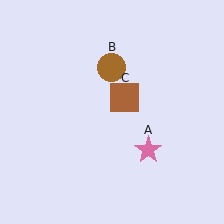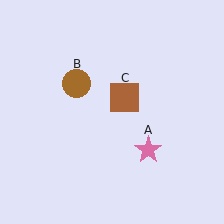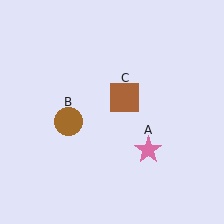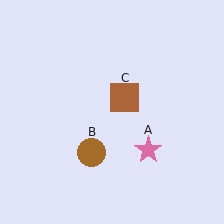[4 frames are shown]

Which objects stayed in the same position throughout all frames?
Pink star (object A) and brown square (object C) remained stationary.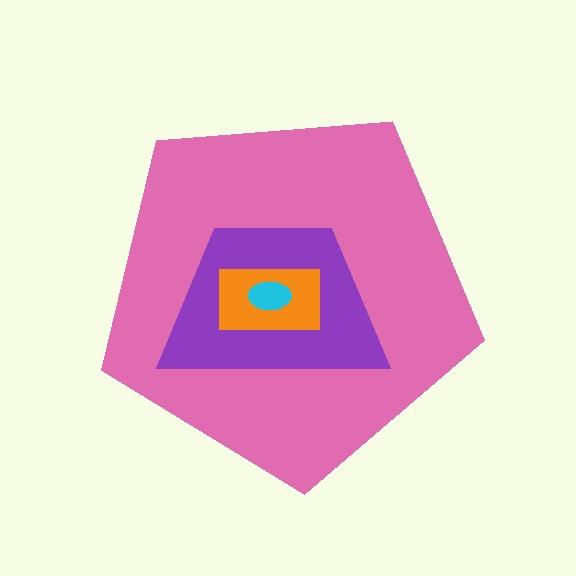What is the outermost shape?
The pink pentagon.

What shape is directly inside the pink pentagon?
The purple trapezoid.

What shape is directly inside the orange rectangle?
The cyan ellipse.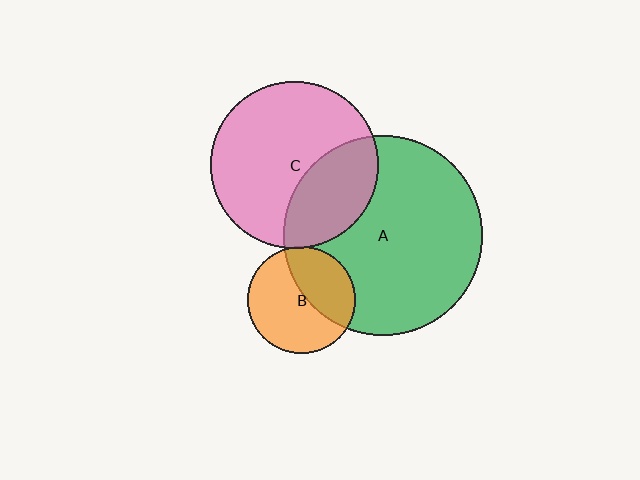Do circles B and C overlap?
Yes.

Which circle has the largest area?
Circle A (green).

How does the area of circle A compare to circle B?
Approximately 3.4 times.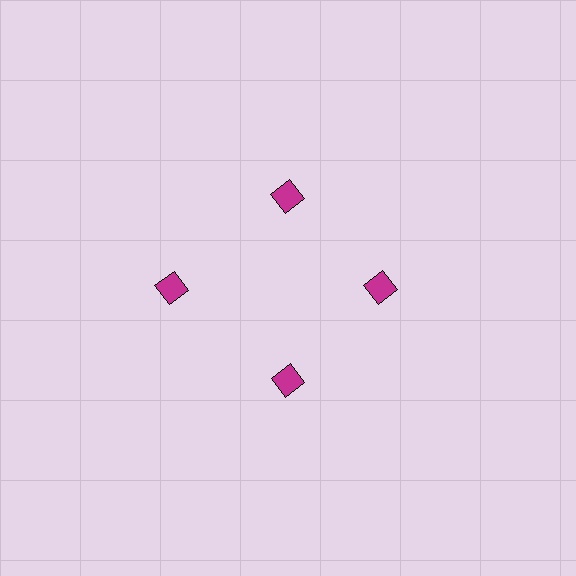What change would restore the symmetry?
The symmetry would be restored by moving it inward, back onto the ring so that all 4 diamonds sit at equal angles and equal distance from the center.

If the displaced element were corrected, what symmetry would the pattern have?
It would have 4-fold rotational symmetry — the pattern would map onto itself every 90 degrees.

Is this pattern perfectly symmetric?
No. The 4 magenta diamonds are arranged in a ring, but one element near the 9 o'clock position is pushed outward from the center, breaking the 4-fold rotational symmetry.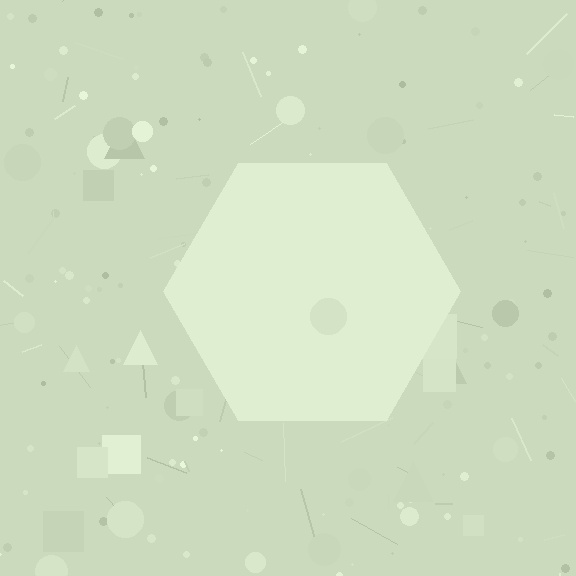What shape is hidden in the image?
A hexagon is hidden in the image.